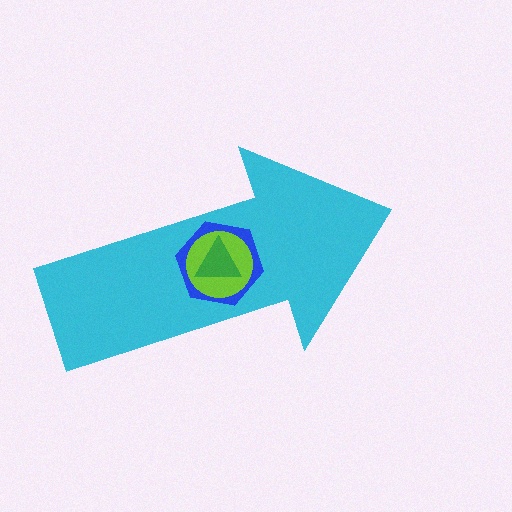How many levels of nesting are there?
4.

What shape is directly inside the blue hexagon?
The lime circle.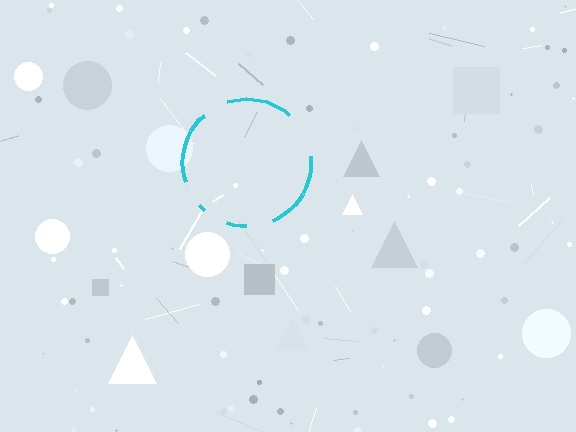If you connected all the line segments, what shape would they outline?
They would outline a circle.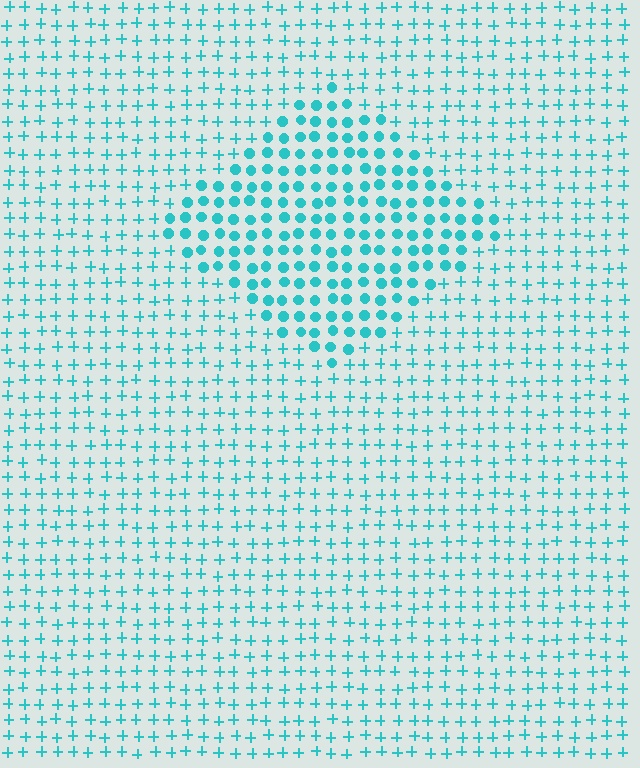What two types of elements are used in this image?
The image uses circles inside the diamond region and plus signs outside it.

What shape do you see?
I see a diamond.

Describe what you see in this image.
The image is filled with small cyan elements arranged in a uniform grid. A diamond-shaped region contains circles, while the surrounding area contains plus signs. The boundary is defined purely by the change in element shape.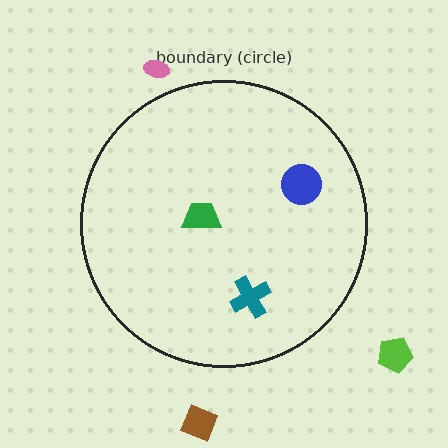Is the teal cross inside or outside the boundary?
Inside.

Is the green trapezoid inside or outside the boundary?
Inside.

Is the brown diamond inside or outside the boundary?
Outside.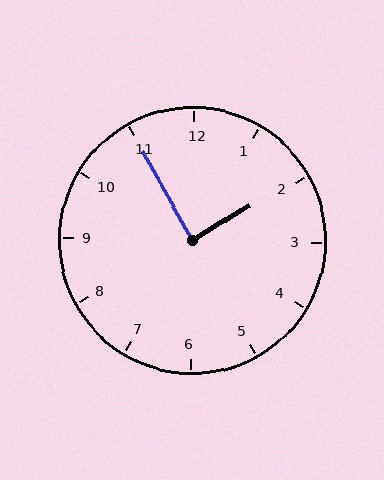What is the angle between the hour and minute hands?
Approximately 88 degrees.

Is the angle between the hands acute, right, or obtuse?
It is right.